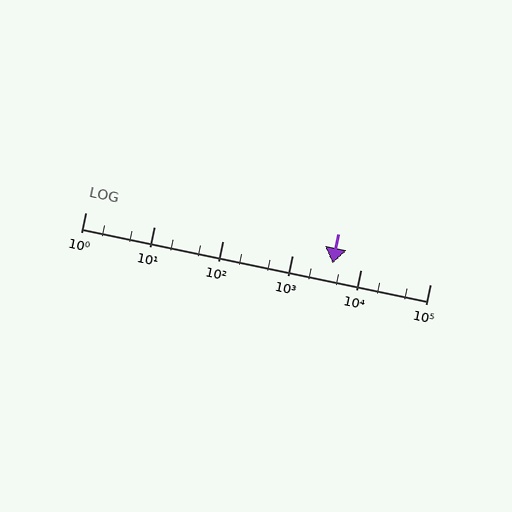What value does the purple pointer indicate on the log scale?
The pointer indicates approximately 3900.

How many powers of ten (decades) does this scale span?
The scale spans 5 decades, from 1 to 100000.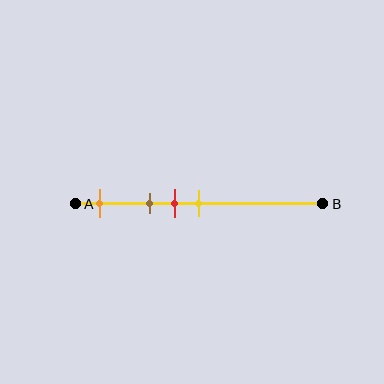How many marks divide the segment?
There are 4 marks dividing the segment.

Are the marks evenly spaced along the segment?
No, the marks are not evenly spaced.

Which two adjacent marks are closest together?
The red and yellow marks are the closest adjacent pair.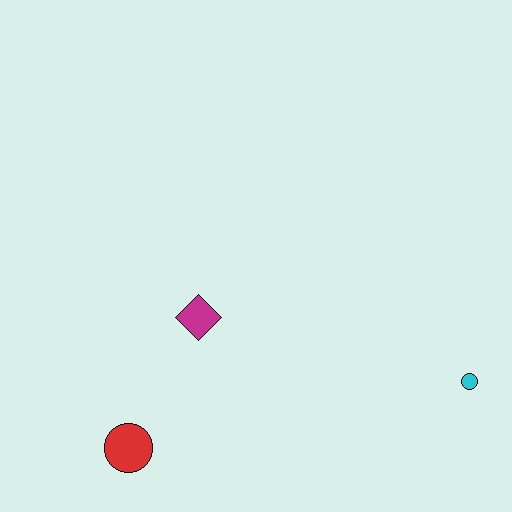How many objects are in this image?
There are 3 objects.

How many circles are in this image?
There are 2 circles.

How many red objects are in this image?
There is 1 red object.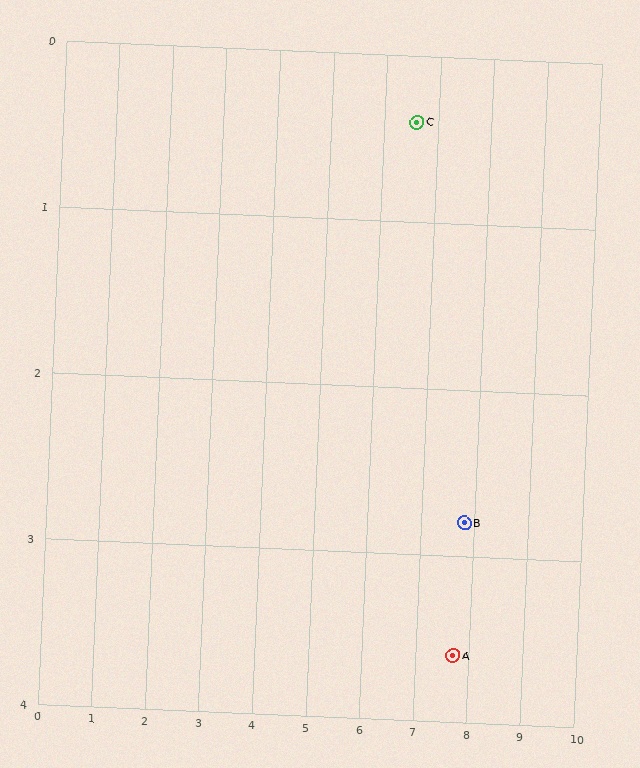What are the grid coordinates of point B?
Point B is at approximately (7.8, 2.8).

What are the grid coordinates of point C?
Point C is at approximately (6.6, 0.4).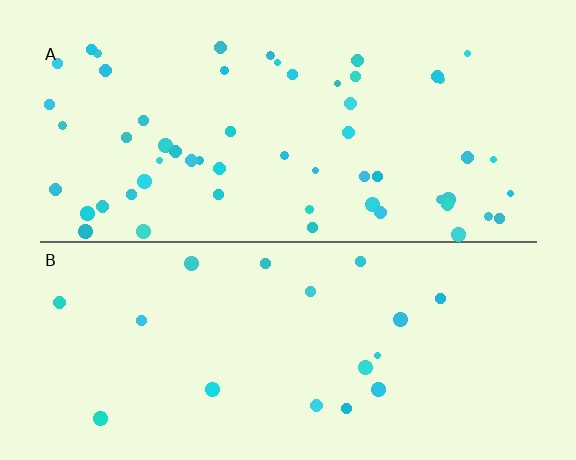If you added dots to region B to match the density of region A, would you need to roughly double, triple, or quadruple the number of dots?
Approximately triple.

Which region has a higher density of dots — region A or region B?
A (the top).